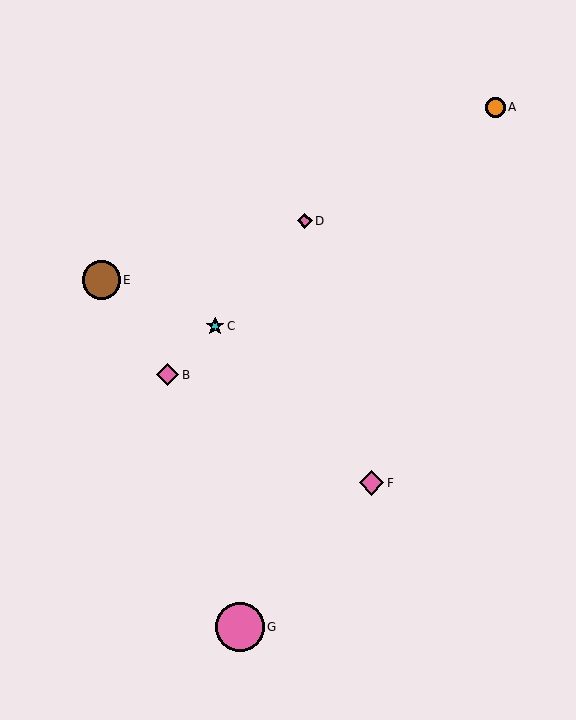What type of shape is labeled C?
Shape C is a cyan star.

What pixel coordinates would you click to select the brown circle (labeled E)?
Click at (101, 280) to select the brown circle E.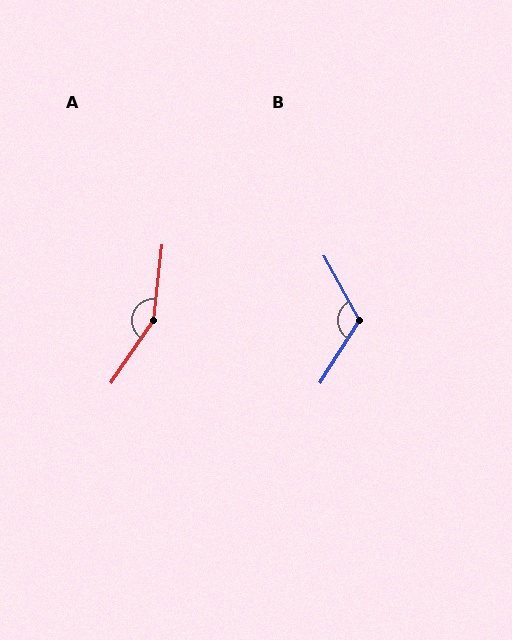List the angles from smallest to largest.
B (119°), A (152°).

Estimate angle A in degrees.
Approximately 152 degrees.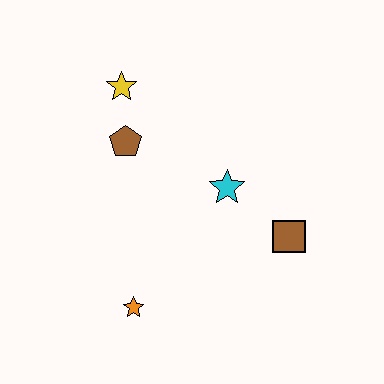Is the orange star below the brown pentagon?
Yes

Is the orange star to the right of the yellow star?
Yes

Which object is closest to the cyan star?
The brown square is closest to the cyan star.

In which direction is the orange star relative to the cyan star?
The orange star is below the cyan star.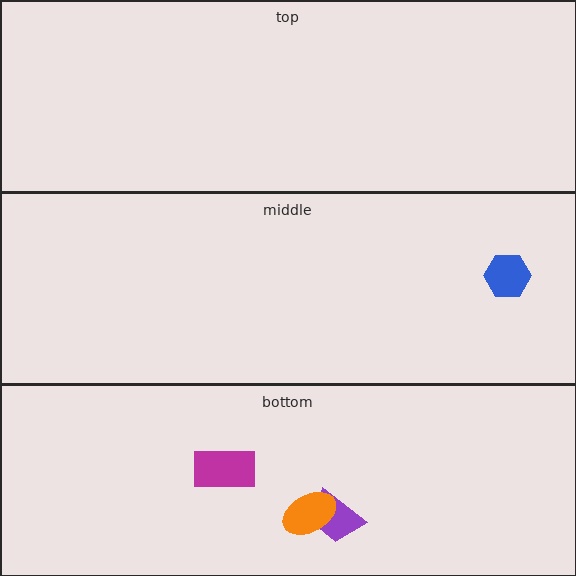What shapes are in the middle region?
The blue hexagon.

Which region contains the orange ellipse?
The bottom region.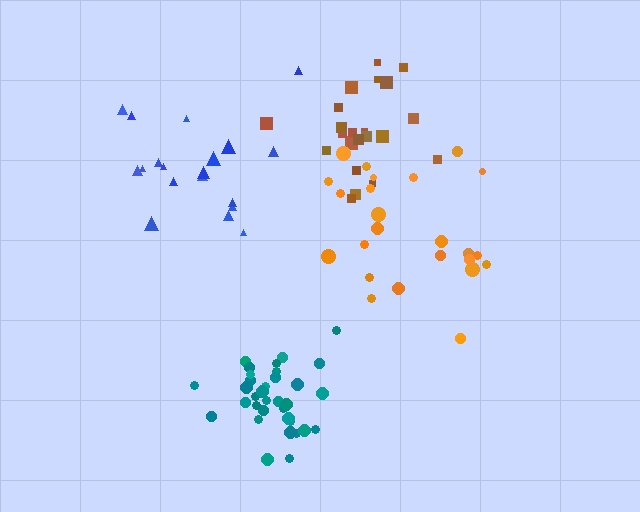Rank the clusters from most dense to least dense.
teal, brown, orange, blue.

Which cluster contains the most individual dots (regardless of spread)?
Teal (35).